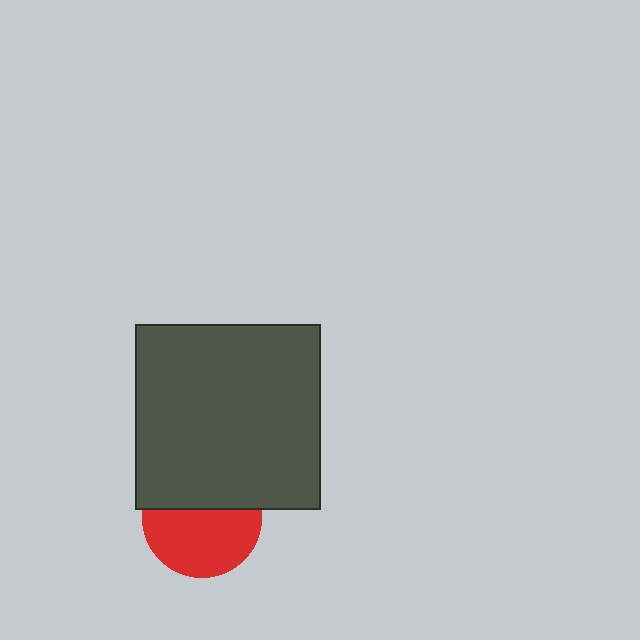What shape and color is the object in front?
The object in front is a dark gray square.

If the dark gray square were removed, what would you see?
You would see the complete red circle.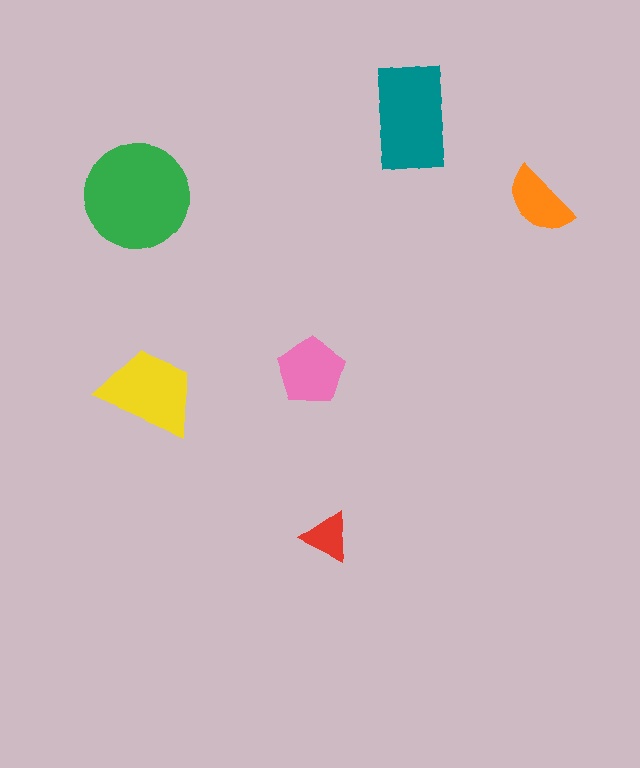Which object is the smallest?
The red triangle.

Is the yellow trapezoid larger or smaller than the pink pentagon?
Larger.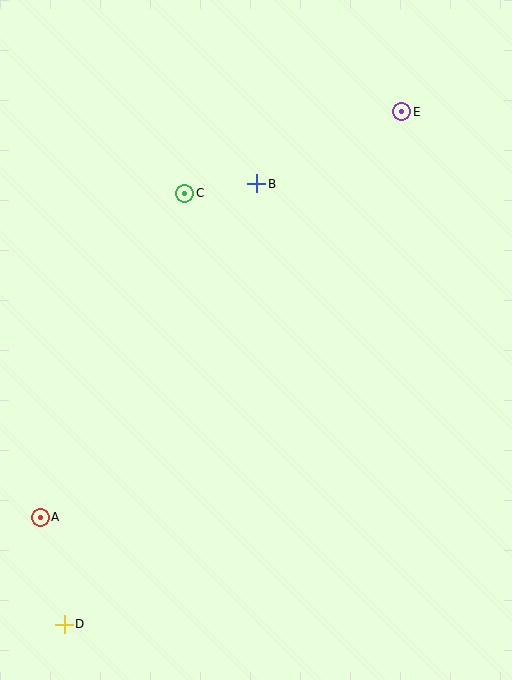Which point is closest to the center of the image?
Point B at (257, 184) is closest to the center.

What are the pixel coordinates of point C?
Point C is at (185, 193).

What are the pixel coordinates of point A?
Point A is at (40, 517).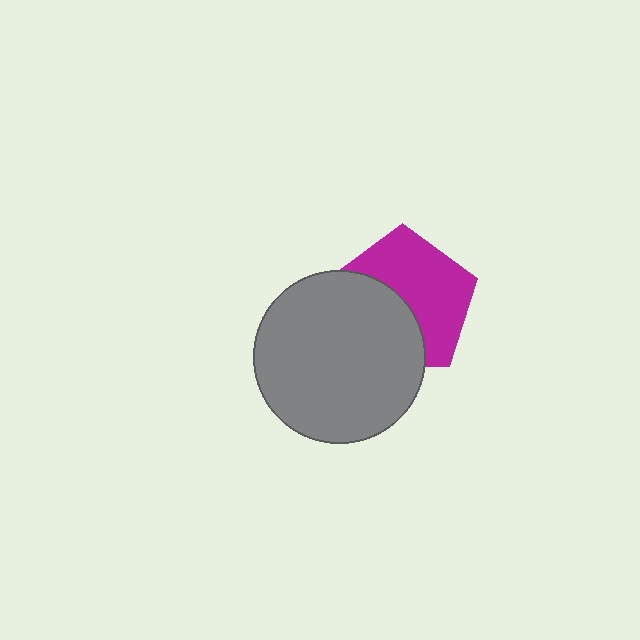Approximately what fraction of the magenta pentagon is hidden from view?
Roughly 44% of the magenta pentagon is hidden behind the gray circle.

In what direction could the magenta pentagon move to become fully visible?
The magenta pentagon could move toward the upper-right. That would shift it out from behind the gray circle entirely.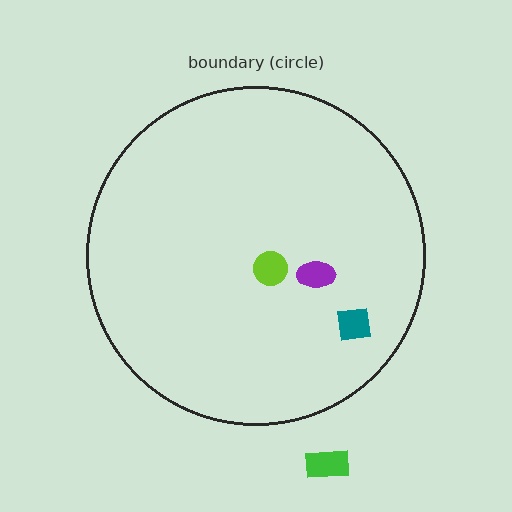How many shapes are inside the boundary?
3 inside, 1 outside.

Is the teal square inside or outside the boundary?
Inside.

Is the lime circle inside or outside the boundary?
Inside.